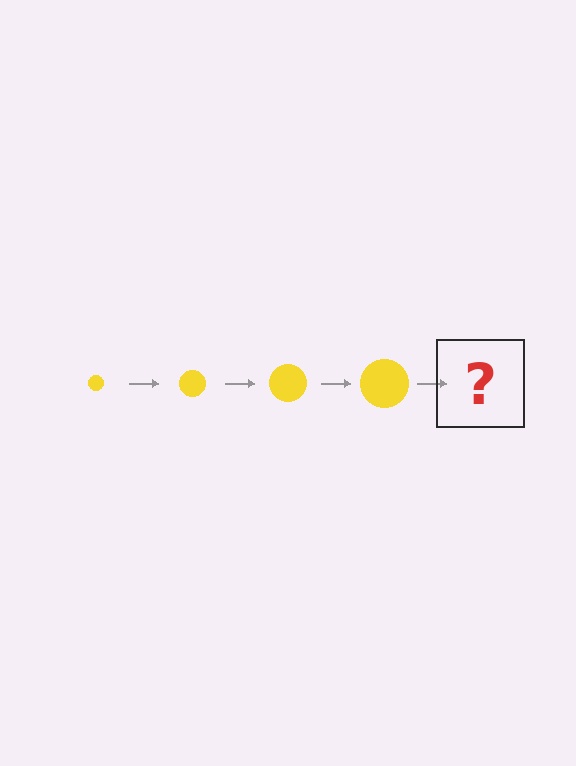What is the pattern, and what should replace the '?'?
The pattern is that the circle gets progressively larger each step. The '?' should be a yellow circle, larger than the previous one.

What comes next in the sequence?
The next element should be a yellow circle, larger than the previous one.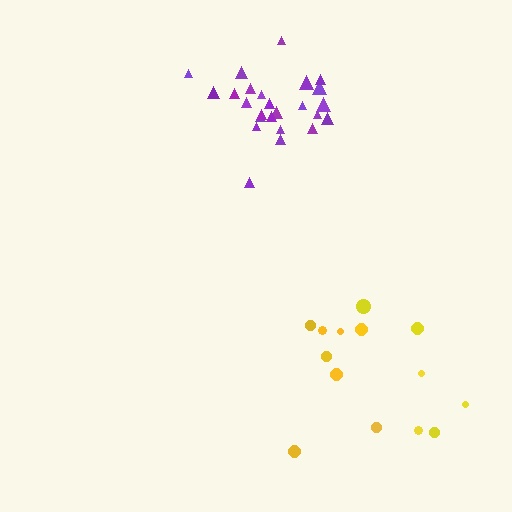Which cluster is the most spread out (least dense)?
Yellow.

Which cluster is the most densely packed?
Purple.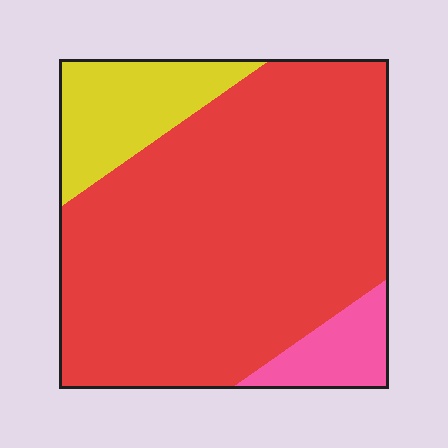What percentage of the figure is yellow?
Yellow covers around 15% of the figure.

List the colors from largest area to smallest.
From largest to smallest: red, yellow, pink.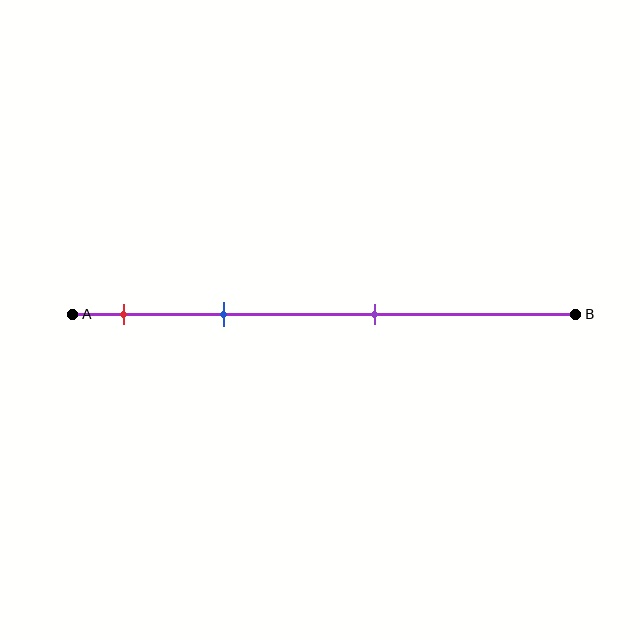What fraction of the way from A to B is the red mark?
The red mark is approximately 10% (0.1) of the way from A to B.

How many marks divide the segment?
There are 3 marks dividing the segment.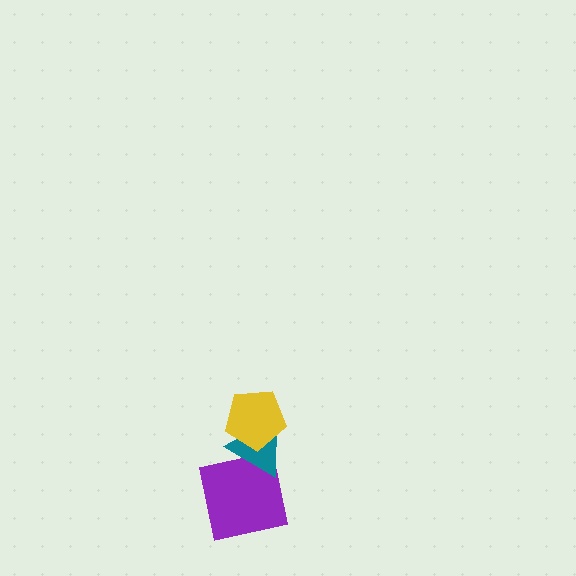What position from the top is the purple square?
The purple square is 3rd from the top.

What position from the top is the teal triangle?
The teal triangle is 2nd from the top.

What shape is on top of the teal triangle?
The yellow pentagon is on top of the teal triangle.